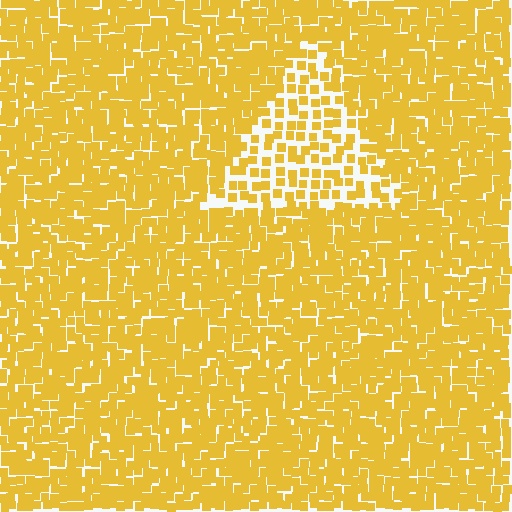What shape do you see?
I see a triangle.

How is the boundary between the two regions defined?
The boundary is defined by a change in element density (approximately 2.0x ratio). All elements are the same color, size, and shape.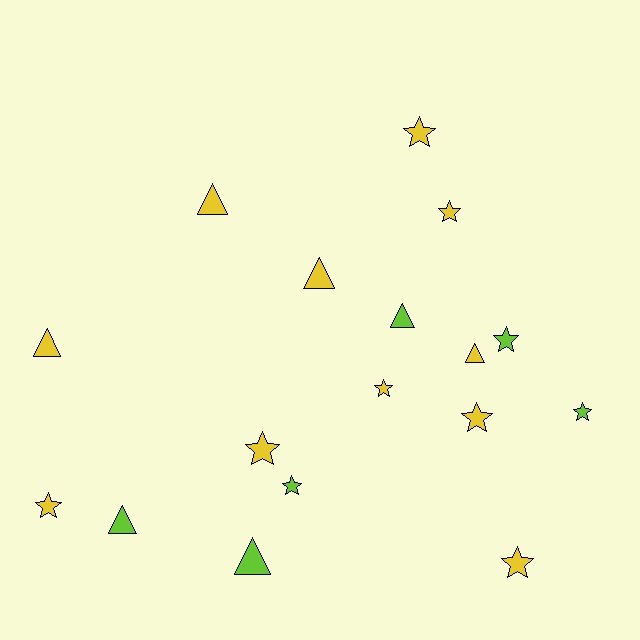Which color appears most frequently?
Yellow, with 11 objects.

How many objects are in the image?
There are 17 objects.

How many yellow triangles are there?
There are 4 yellow triangles.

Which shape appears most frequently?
Star, with 10 objects.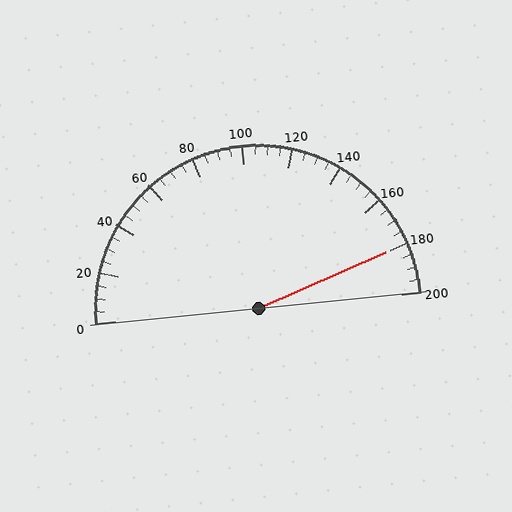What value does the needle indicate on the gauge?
The needle indicates approximately 180.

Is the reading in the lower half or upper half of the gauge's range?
The reading is in the upper half of the range (0 to 200).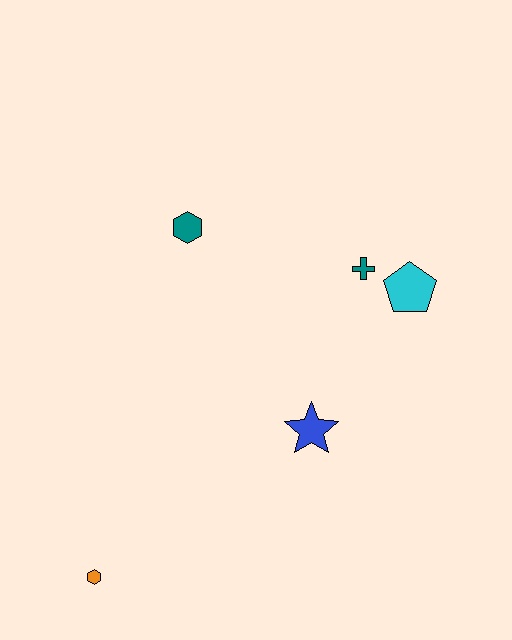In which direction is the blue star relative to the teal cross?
The blue star is below the teal cross.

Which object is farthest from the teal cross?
The orange hexagon is farthest from the teal cross.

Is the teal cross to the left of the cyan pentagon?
Yes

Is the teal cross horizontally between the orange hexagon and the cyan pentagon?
Yes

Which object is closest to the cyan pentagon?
The teal cross is closest to the cyan pentagon.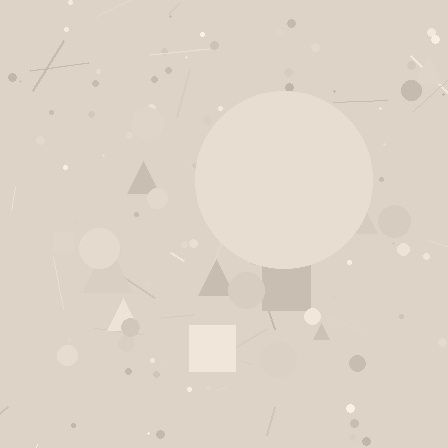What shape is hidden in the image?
A circle is hidden in the image.